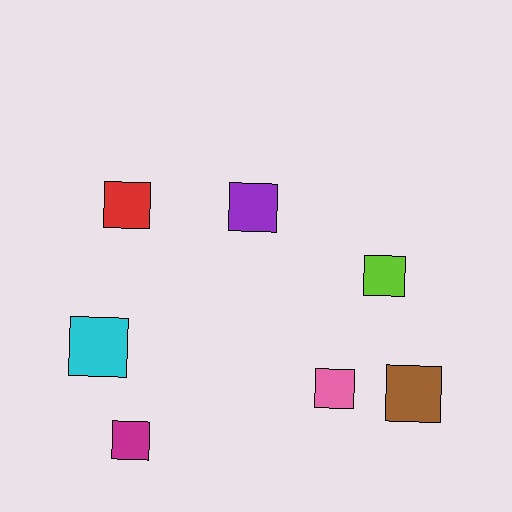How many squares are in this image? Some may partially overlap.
There are 7 squares.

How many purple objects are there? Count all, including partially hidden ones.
There is 1 purple object.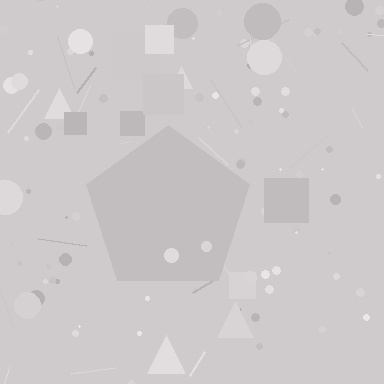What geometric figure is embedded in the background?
A pentagon is embedded in the background.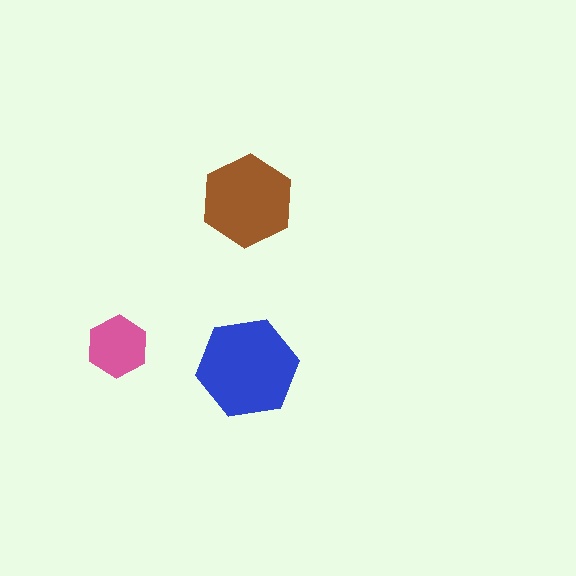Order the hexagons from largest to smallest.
the blue one, the brown one, the pink one.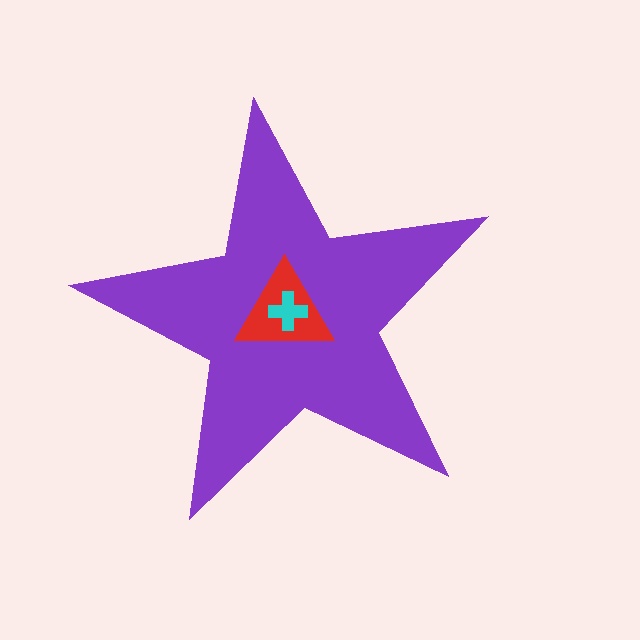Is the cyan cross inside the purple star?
Yes.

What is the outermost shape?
The purple star.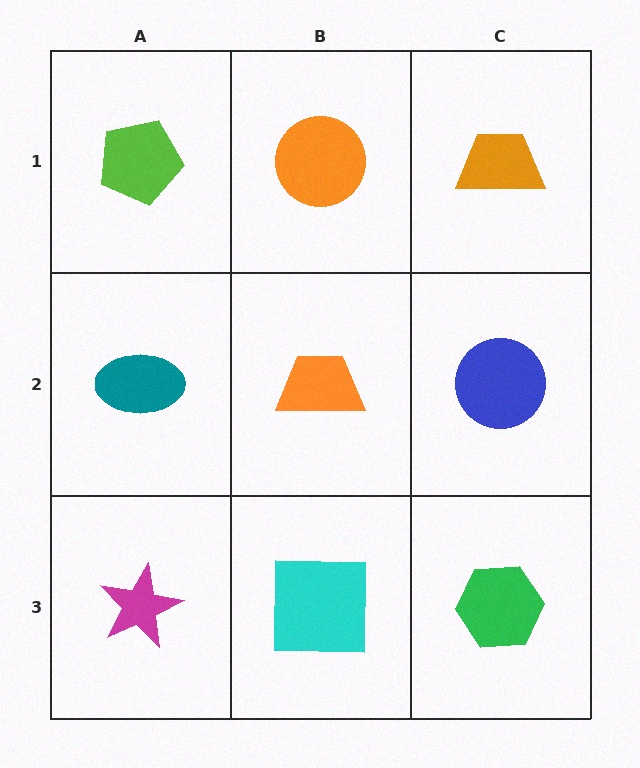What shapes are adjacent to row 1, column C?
A blue circle (row 2, column C), an orange circle (row 1, column B).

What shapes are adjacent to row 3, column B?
An orange trapezoid (row 2, column B), a magenta star (row 3, column A), a green hexagon (row 3, column C).